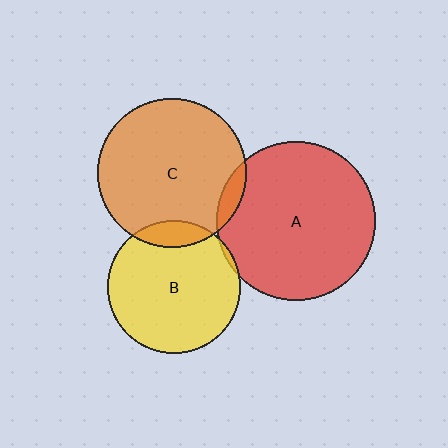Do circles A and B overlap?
Yes.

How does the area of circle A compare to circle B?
Approximately 1.4 times.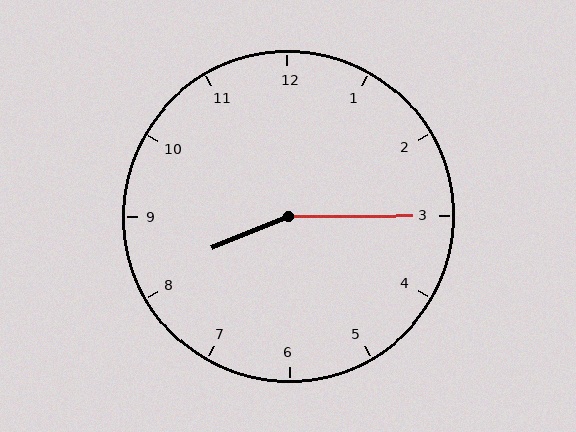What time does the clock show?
8:15.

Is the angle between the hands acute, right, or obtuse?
It is obtuse.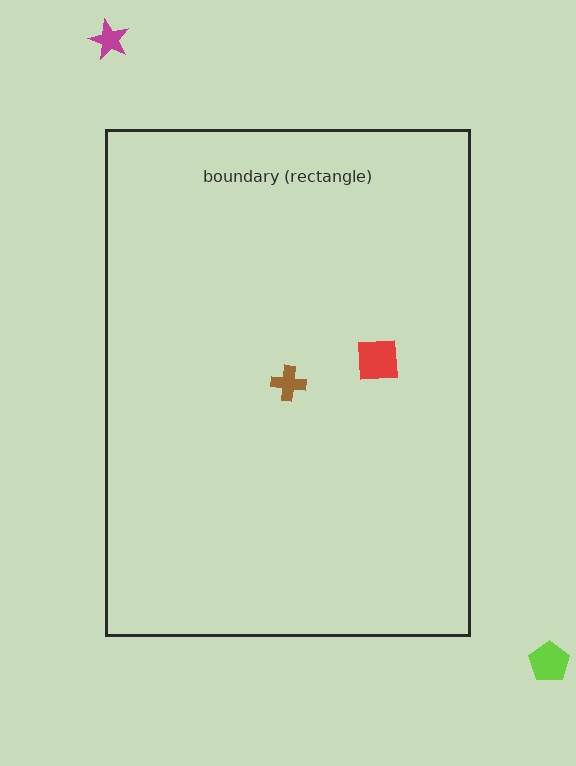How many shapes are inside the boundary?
2 inside, 2 outside.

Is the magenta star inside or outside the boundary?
Outside.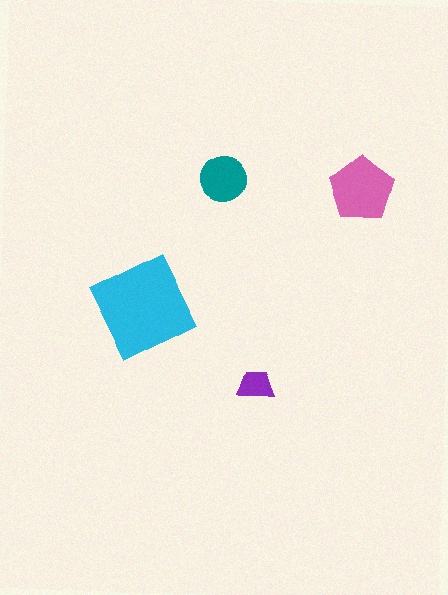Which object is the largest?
The cyan square.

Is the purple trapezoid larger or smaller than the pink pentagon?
Smaller.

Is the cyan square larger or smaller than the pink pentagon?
Larger.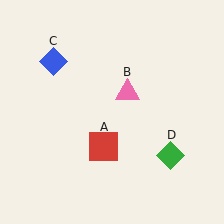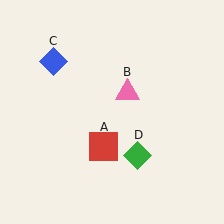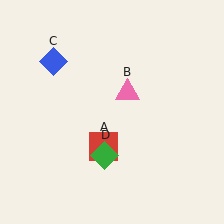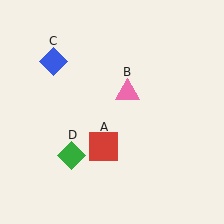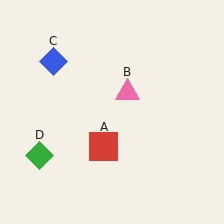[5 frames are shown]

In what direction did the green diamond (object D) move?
The green diamond (object D) moved left.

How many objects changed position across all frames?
1 object changed position: green diamond (object D).